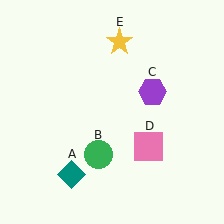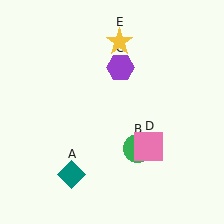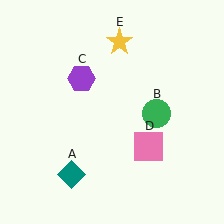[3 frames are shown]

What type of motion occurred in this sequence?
The green circle (object B), purple hexagon (object C) rotated counterclockwise around the center of the scene.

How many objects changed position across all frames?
2 objects changed position: green circle (object B), purple hexagon (object C).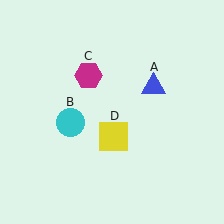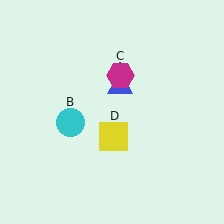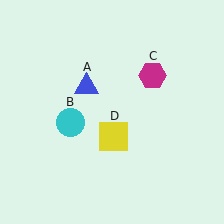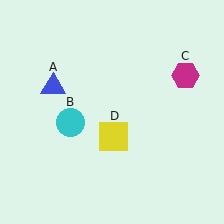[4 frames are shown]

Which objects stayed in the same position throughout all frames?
Cyan circle (object B) and yellow square (object D) remained stationary.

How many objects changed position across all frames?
2 objects changed position: blue triangle (object A), magenta hexagon (object C).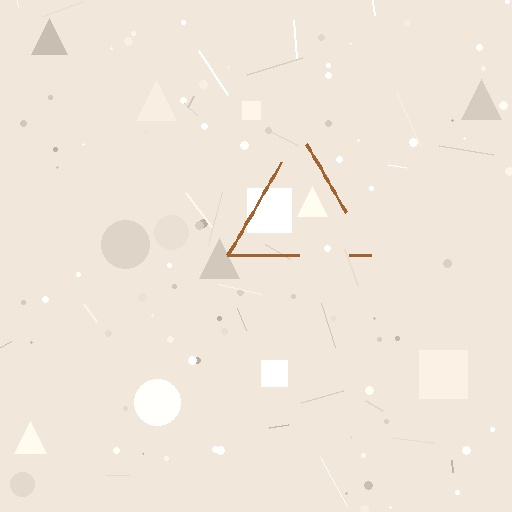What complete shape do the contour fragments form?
The contour fragments form a triangle.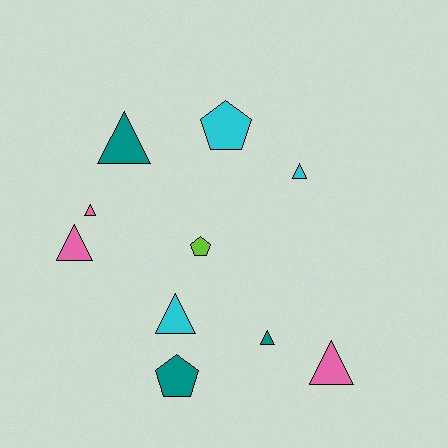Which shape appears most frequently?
Triangle, with 7 objects.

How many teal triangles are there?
There are 2 teal triangles.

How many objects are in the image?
There are 10 objects.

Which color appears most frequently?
Cyan, with 3 objects.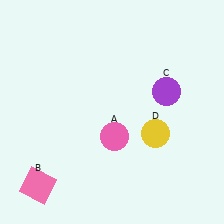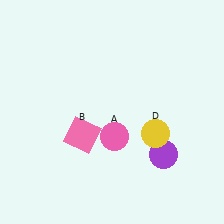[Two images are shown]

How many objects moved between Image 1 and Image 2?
2 objects moved between the two images.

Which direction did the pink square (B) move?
The pink square (B) moved up.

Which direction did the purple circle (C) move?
The purple circle (C) moved down.